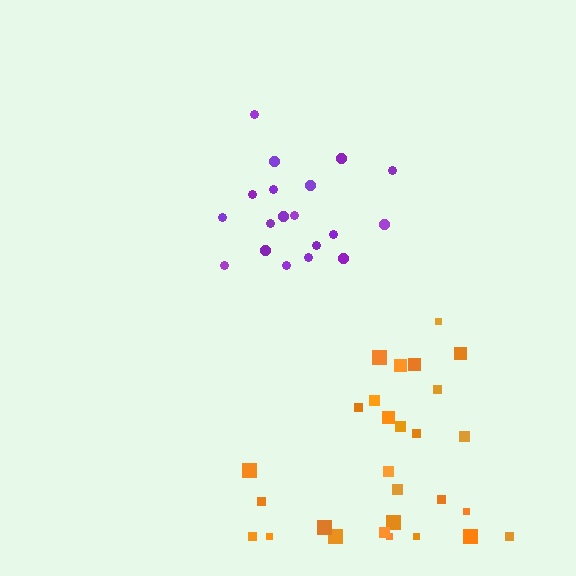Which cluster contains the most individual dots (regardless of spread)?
Orange (28).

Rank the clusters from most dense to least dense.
purple, orange.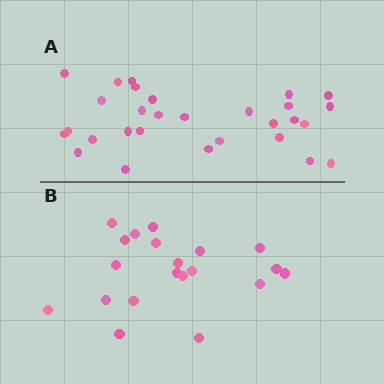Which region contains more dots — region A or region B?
Region A (the top region) has more dots.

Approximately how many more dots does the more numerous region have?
Region A has roughly 8 or so more dots than region B.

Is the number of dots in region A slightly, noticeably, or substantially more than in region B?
Region A has substantially more. The ratio is roughly 1.4 to 1.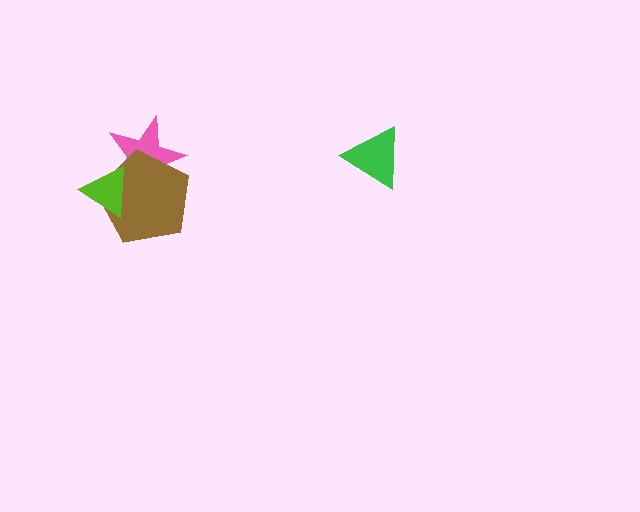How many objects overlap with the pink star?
2 objects overlap with the pink star.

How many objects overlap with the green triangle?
0 objects overlap with the green triangle.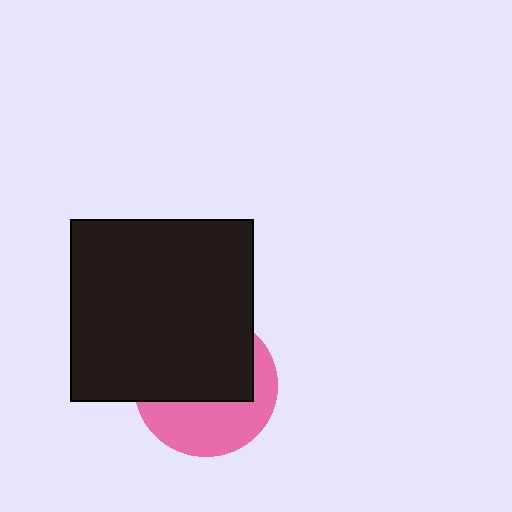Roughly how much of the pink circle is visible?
A small part of it is visible (roughly 44%).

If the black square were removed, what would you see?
You would see the complete pink circle.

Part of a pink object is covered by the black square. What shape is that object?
It is a circle.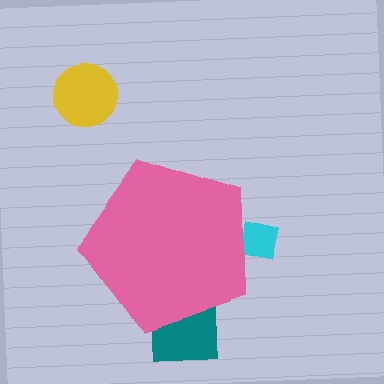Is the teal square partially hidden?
Yes, the teal square is partially hidden behind the pink pentagon.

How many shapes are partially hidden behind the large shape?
2 shapes are partially hidden.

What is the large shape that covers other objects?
A pink pentagon.